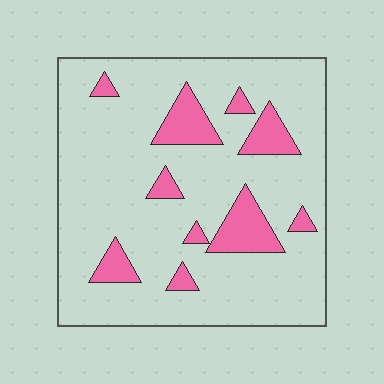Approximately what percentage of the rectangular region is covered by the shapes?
Approximately 15%.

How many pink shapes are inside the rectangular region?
10.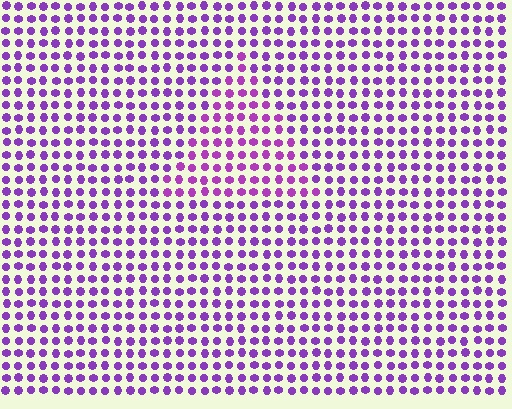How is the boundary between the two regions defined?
The boundary is defined purely by a slight shift in hue (about 18 degrees). Spacing, size, and orientation are identical on both sides.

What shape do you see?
I see a triangle.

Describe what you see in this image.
The image is filled with small purple elements in a uniform arrangement. A triangle-shaped region is visible where the elements are tinted to a slightly different hue, forming a subtle color boundary.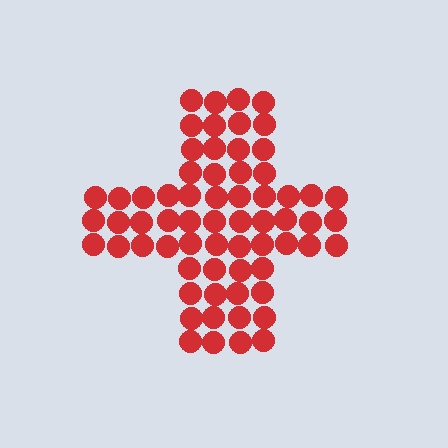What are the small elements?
The small elements are circles.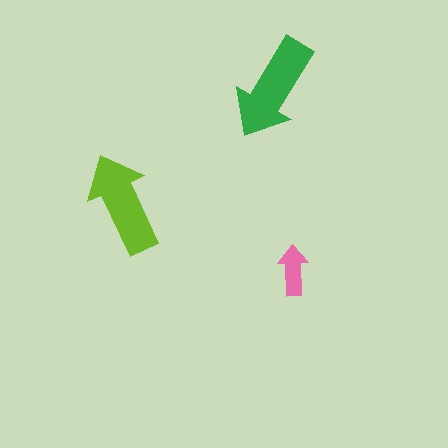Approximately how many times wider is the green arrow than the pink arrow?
About 2 times wider.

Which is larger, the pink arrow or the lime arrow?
The lime one.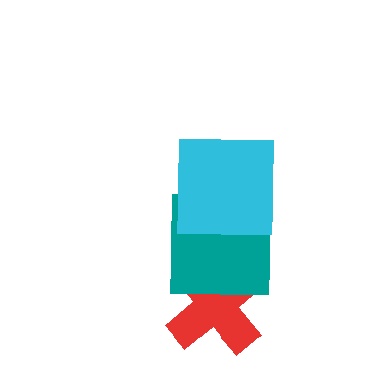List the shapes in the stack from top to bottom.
From top to bottom: the cyan square, the teal square, the red cross.